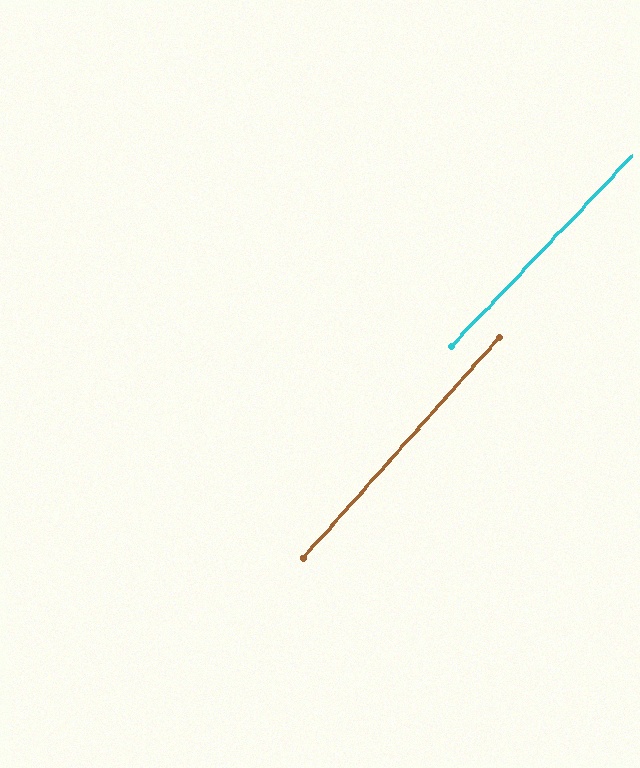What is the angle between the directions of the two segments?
Approximately 2 degrees.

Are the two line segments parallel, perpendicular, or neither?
Parallel — their directions differ by only 1.9°.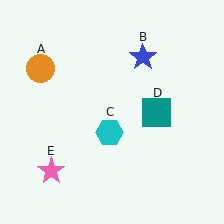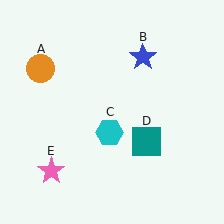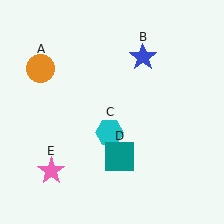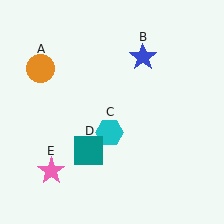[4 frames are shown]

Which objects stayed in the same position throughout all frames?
Orange circle (object A) and blue star (object B) and cyan hexagon (object C) and pink star (object E) remained stationary.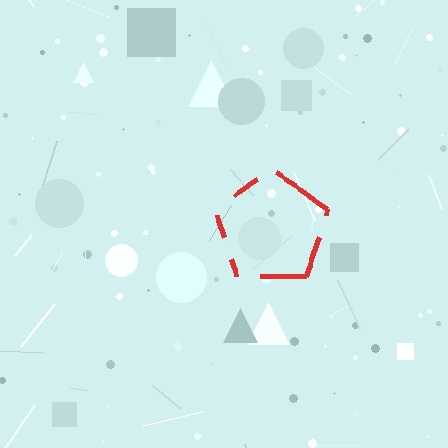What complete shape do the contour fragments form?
The contour fragments form a pentagon.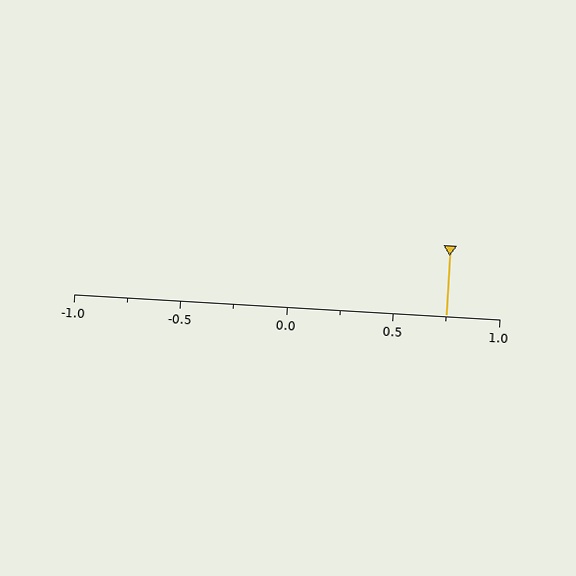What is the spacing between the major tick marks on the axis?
The major ticks are spaced 0.5 apart.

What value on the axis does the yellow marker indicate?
The marker indicates approximately 0.75.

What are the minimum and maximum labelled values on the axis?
The axis runs from -1.0 to 1.0.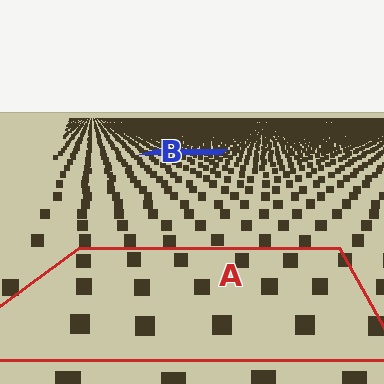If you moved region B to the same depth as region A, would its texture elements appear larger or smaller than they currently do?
They would appear larger. At a closer depth, the same texture elements are projected at a bigger on-screen size.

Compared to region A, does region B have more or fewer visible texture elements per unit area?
Region B has more texture elements per unit area — they are packed more densely because it is farther away.